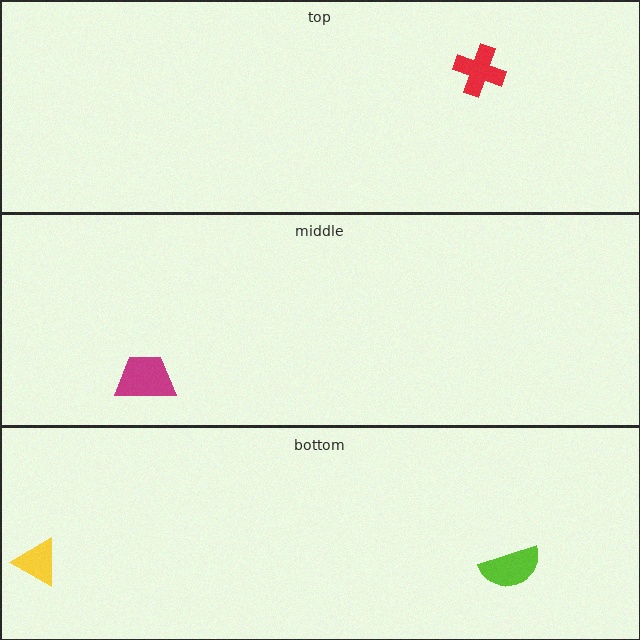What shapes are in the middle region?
The magenta trapezoid.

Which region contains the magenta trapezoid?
The middle region.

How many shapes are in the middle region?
1.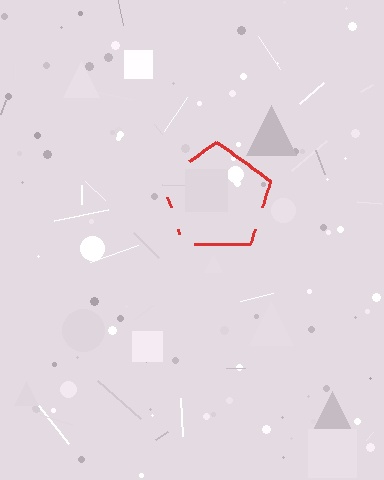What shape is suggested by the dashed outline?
The dashed outline suggests a pentagon.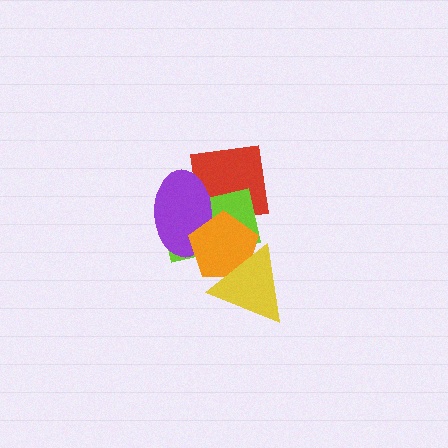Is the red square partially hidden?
Yes, it is partially covered by another shape.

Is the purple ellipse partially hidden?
Yes, it is partially covered by another shape.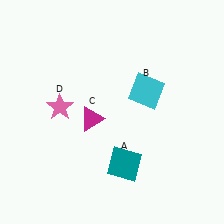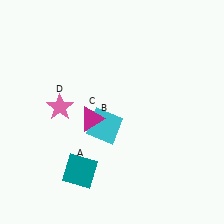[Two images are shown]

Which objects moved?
The objects that moved are: the teal square (A), the cyan square (B).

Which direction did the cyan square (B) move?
The cyan square (B) moved left.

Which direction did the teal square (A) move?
The teal square (A) moved left.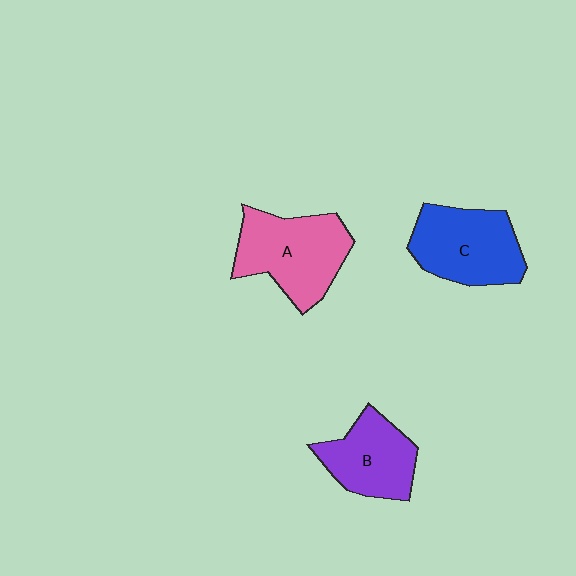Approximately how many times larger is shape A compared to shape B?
Approximately 1.3 times.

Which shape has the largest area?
Shape A (pink).